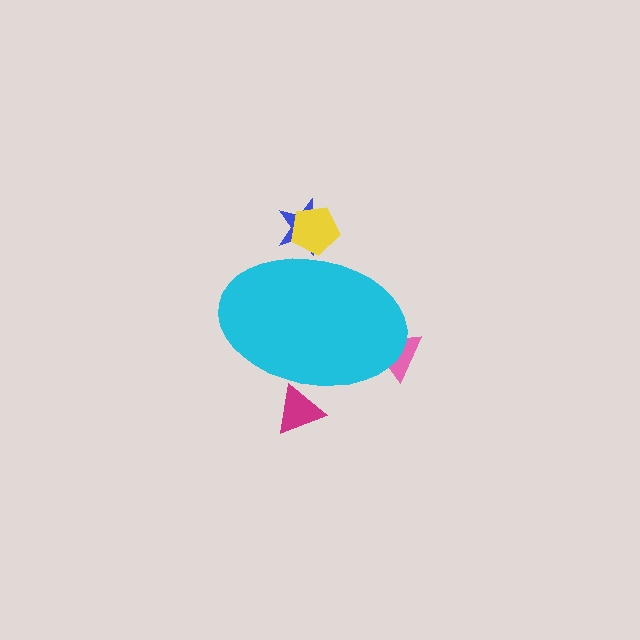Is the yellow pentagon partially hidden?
Yes, the yellow pentagon is partially hidden behind the cyan ellipse.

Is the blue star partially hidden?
Yes, the blue star is partially hidden behind the cyan ellipse.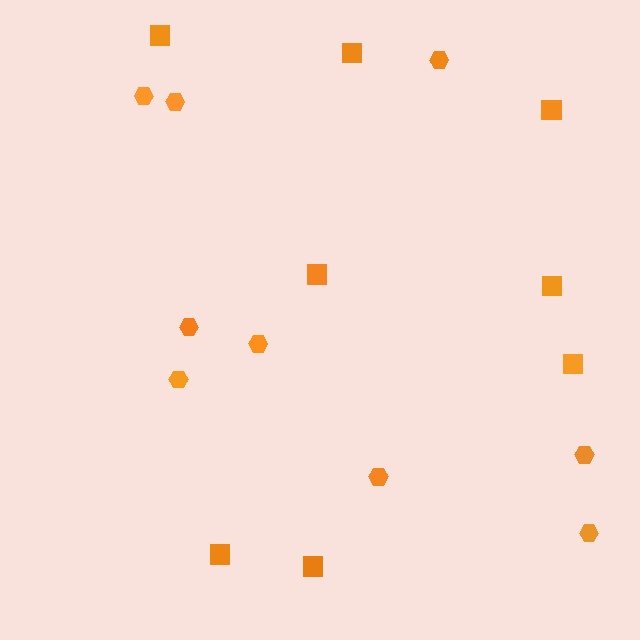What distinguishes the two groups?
There are 2 groups: one group of hexagons (9) and one group of squares (8).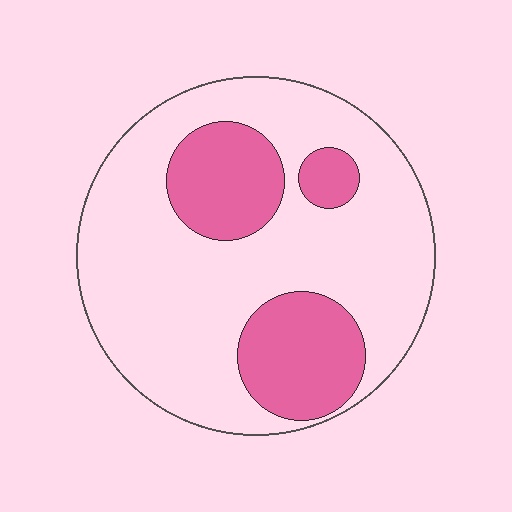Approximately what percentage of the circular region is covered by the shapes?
Approximately 25%.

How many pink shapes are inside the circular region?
3.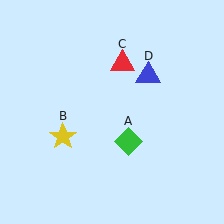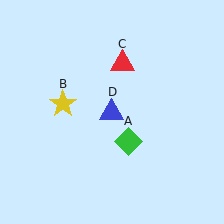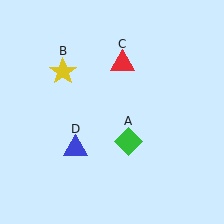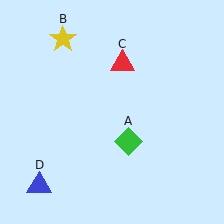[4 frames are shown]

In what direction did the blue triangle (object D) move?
The blue triangle (object D) moved down and to the left.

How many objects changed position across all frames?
2 objects changed position: yellow star (object B), blue triangle (object D).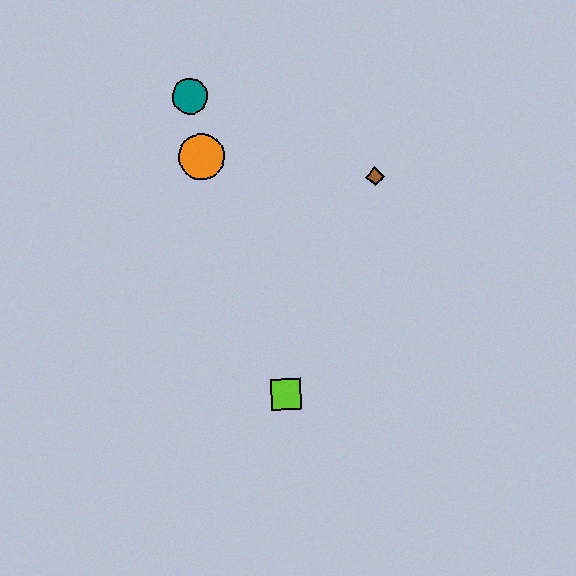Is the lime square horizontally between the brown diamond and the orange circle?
Yes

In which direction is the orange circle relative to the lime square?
The orange circle is above the lime square.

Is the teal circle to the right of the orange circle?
No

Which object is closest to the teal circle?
The orange circle is closest to the teal circle.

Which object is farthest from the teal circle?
The lime square is farthest from the teal circle.